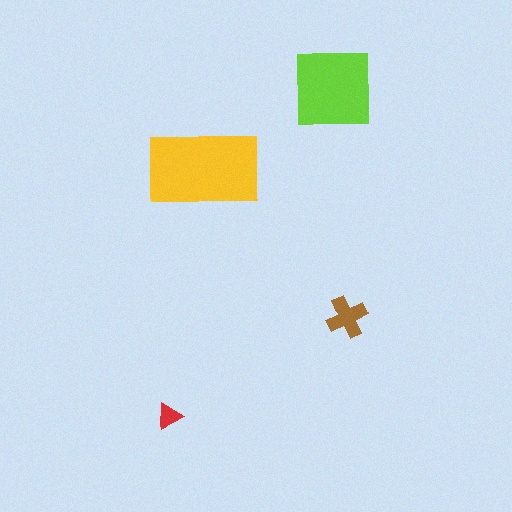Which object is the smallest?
The red triangle.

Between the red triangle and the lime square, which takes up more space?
The lime square.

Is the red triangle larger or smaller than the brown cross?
Smaller.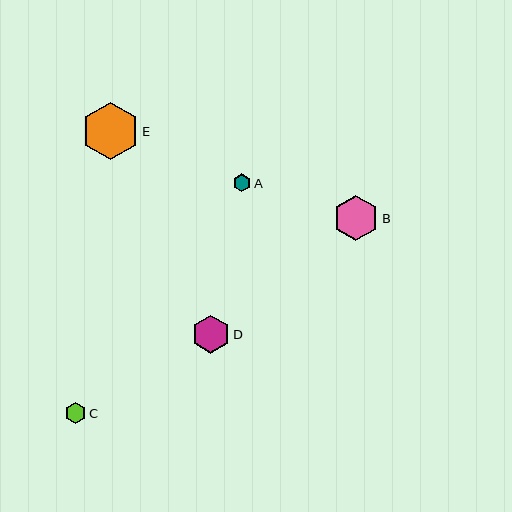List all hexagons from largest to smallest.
From largest to smallest: E, B, D, C, A.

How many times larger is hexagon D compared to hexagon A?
Hexagon D is approximately 2.1 times the size of hexagon A.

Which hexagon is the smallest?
Hexagon A is the smallest with a size of approximately 18 pixels.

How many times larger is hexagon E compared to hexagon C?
Hexagon E is approximately 2.7 times the size of hexagon C.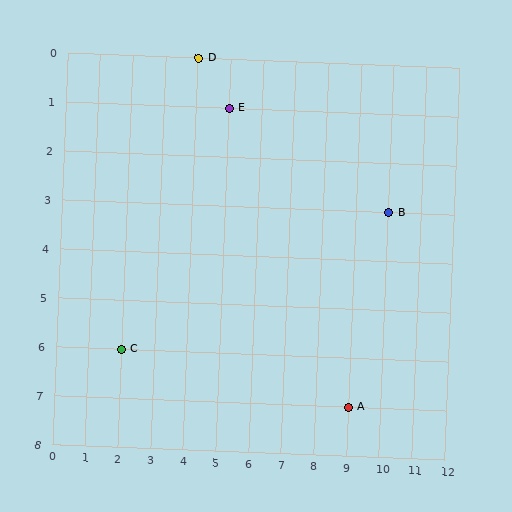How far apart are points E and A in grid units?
Points E and A are 4 columns and 6 rows apart (about 7.2 grid units diagonally).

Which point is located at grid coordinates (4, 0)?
Point D is at (4, 0).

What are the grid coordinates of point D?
Point D is at grid coordinates (4, 0).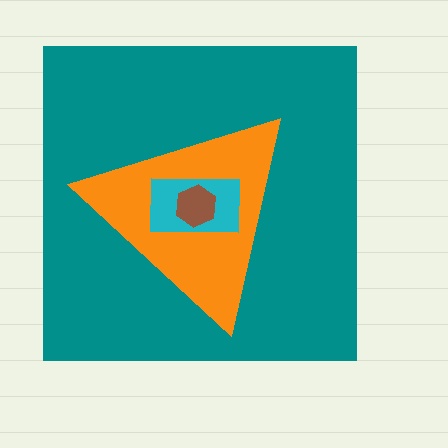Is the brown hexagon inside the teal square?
Yes.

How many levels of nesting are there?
4.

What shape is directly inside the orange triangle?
The cyan rectangle.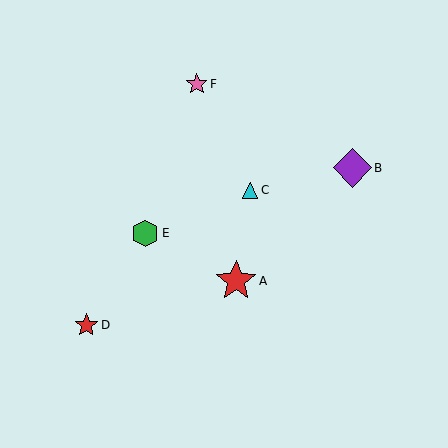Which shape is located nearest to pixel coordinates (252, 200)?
The cyan triangle (labeled C) at (250, 191) is nearest to that location.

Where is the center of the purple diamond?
The center of the purple diamond is at (352, 168).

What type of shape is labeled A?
Shape A is a red star.